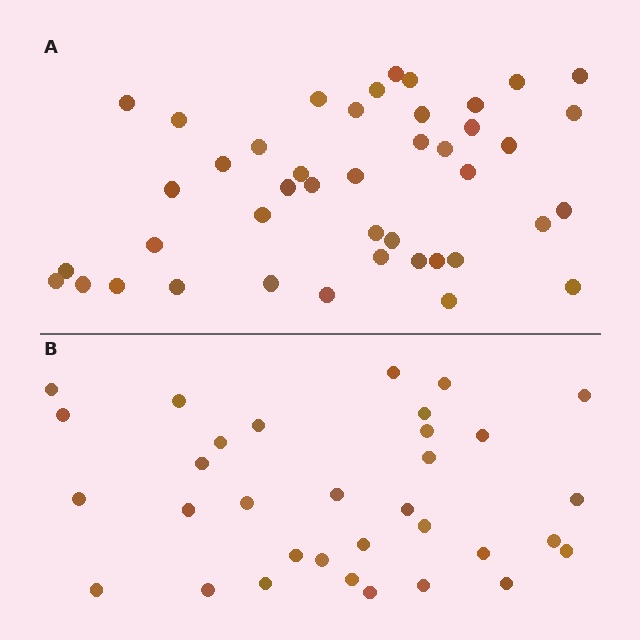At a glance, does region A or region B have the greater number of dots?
Region A (the top region) has more dots.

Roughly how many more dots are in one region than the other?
Region A has roughly 10 or so more dots than region B.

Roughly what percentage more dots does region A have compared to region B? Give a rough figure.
About 30% more.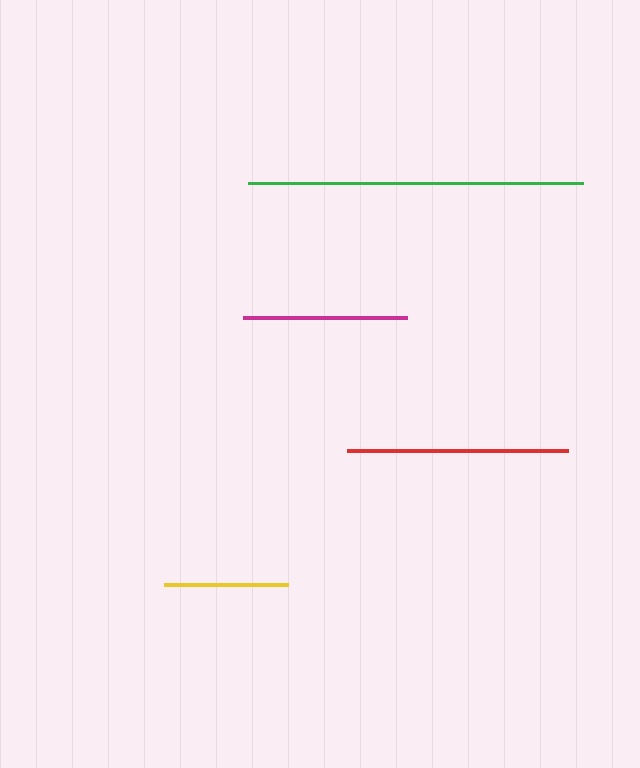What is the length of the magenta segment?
The magenta segment is approximately 164 pixels long.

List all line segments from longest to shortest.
From longest to shortest: green, red, magenta, yellow.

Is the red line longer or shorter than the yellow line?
The red line is longer than the yellow line.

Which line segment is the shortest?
The yellow line is the shortest at approximately 124 pixels.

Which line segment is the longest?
The green line is the longest at approximately 335 pixels.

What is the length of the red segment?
The red segment is approximately 221 pixels long.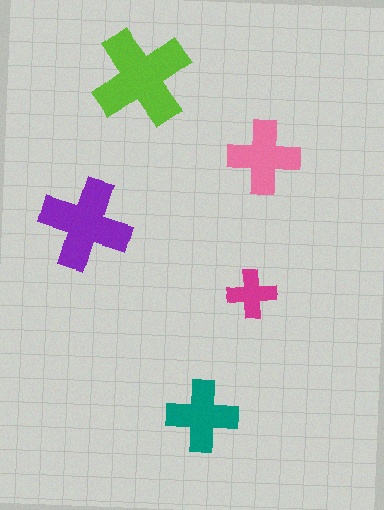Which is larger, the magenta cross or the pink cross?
The pink one.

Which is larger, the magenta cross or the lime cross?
The lime one.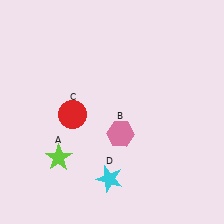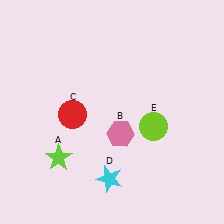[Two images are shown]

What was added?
A lime circle (E) was added in Image 2.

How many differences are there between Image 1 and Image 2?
There is 1 difference between the two images.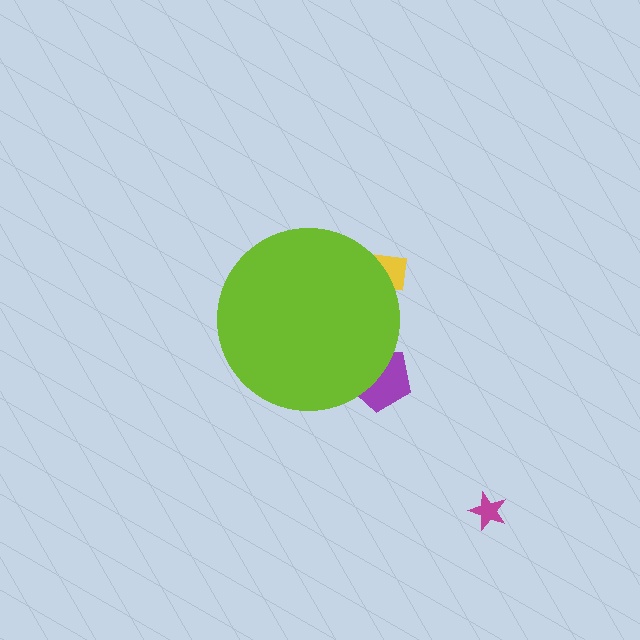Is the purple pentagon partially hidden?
Yes, the purple pentagon is partially hidden behind the lime circle.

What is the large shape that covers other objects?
A lime circle.